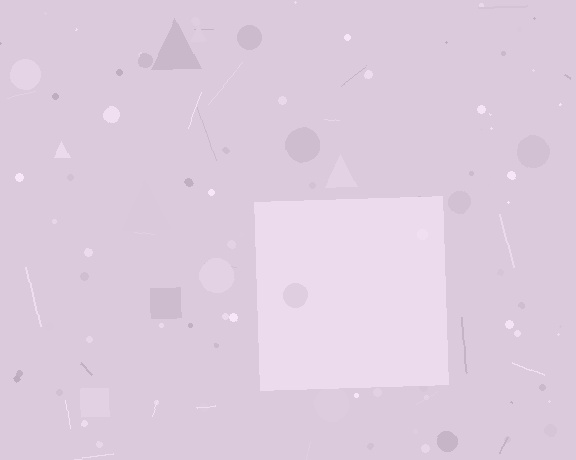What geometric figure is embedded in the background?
A square is embedded in the background.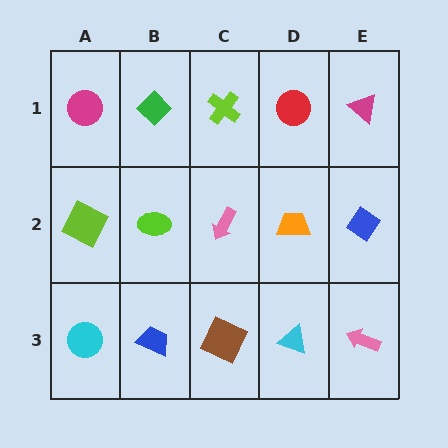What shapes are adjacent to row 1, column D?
An orange trapezoid (row 2, column D), a lime cross (row 1, column C), a magenta triangle (row 1, column E).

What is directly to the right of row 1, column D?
A magenta triangle.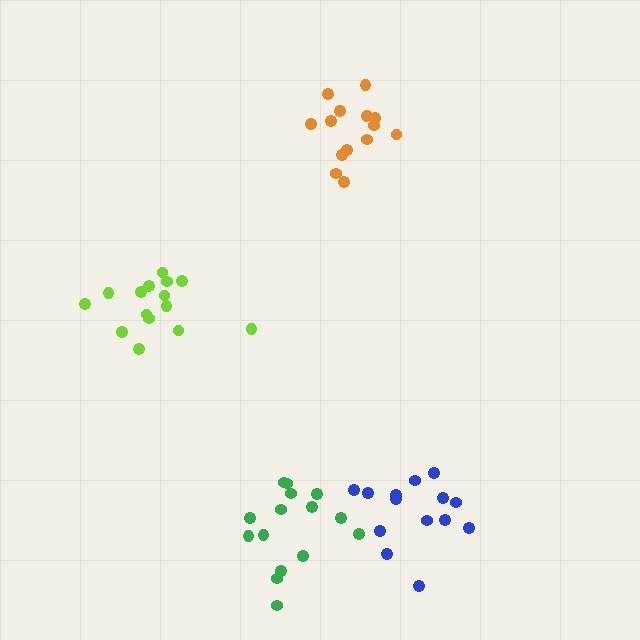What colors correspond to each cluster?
The clusters are colored: lime, blue, orange, green.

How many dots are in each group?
Group 1: 15 dots, Group 2: 14 dots, Group 3: 14 dots, Group 4: 15 dots (58 total).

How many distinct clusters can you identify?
There are 4 distinct clusters.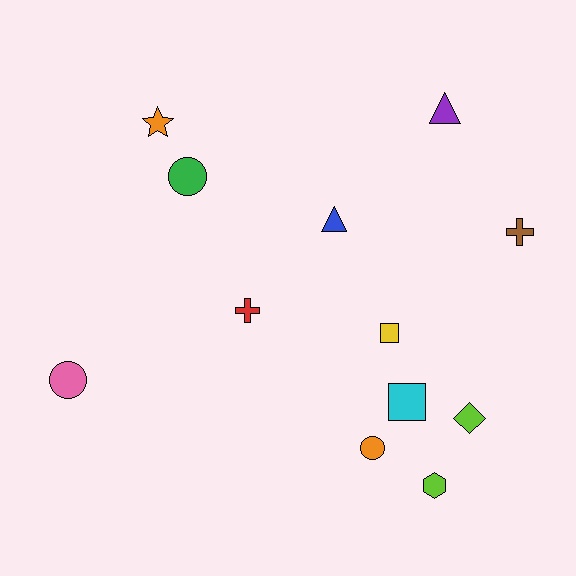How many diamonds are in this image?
There is 1 diamond.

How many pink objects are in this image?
There is 1 pink object.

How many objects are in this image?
There are 12 objects.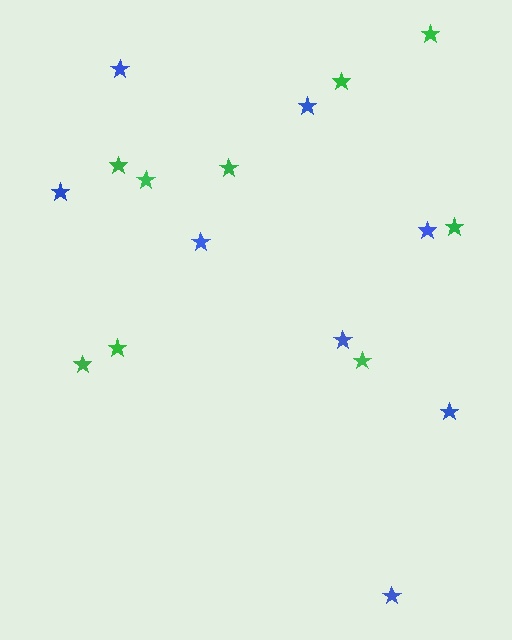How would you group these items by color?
There are 2 groups: one group of green stars (9) and one group of blue stars (8).